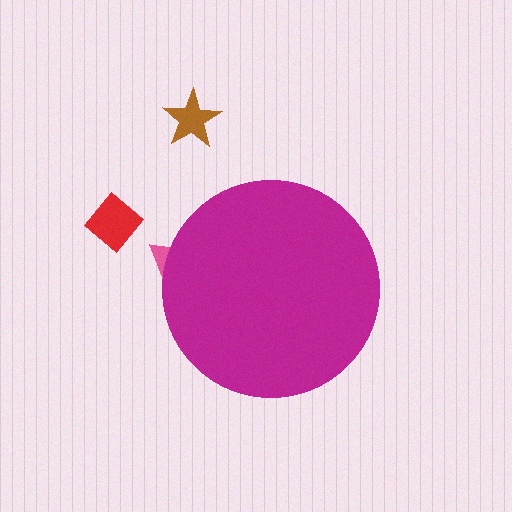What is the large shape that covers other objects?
A magenta circle.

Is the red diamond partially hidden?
No, the red diamond is fully visible.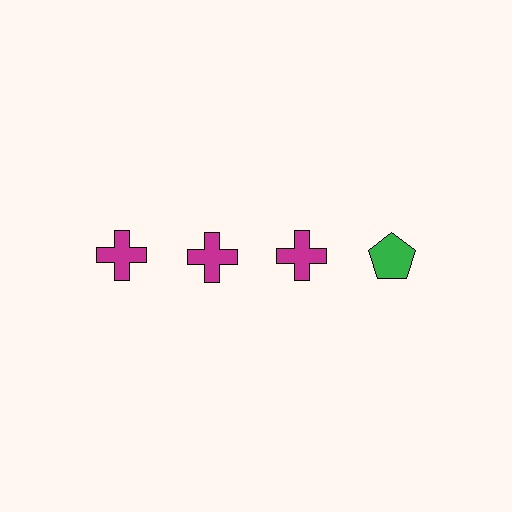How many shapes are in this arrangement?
There are 4 shapes arranged in a grid pattern.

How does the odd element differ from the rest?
It differs in both color (green instead of magenta) and shape (pentagon instead of cross).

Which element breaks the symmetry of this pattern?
The green pentagon in the top row, second from right column breaks the symmetry. All other shapes are magenta crosses.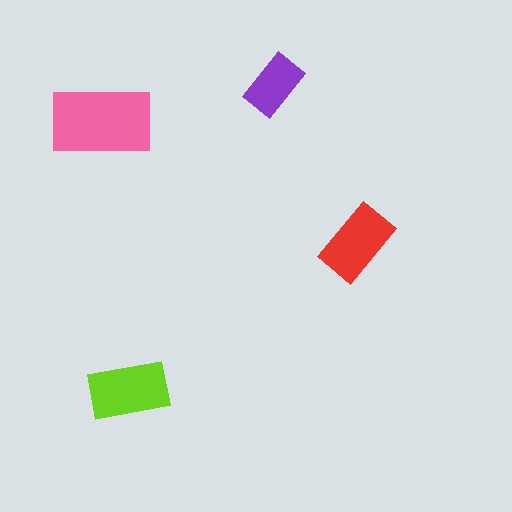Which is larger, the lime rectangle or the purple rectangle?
The lime one.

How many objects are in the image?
There are 4 objects in the image.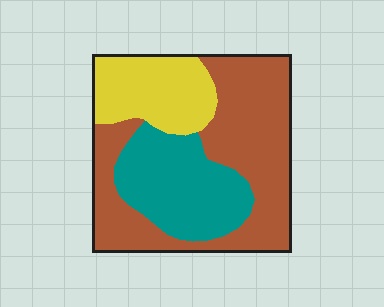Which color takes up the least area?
Yellow, at roughly 20%.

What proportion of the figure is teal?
Teal covers roughly 30% of the figure.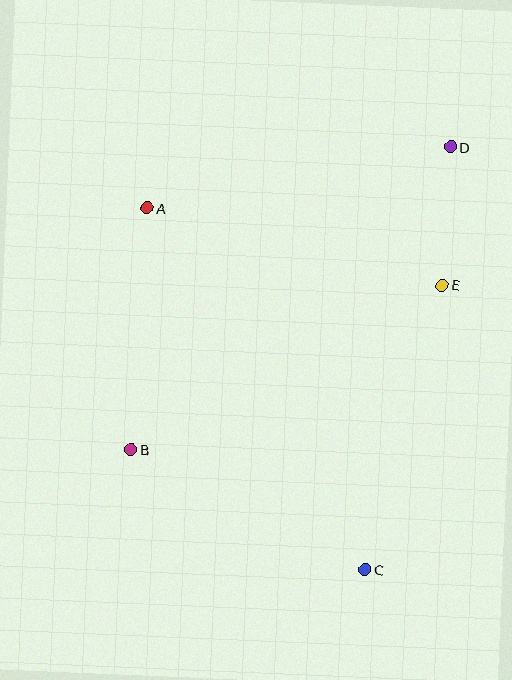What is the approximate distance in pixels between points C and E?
The distance between C and E is approximately 295 pixels.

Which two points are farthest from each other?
Points B and D are farthest from each other.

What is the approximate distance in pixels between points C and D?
The distance between C and D is approximately 431 pixels.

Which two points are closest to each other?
Points D and E are closest to each other.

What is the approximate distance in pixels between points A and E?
The distance between A and E is approximately 305 pixels.